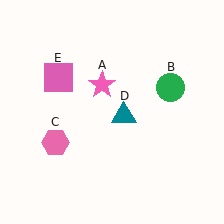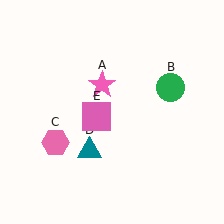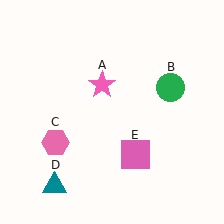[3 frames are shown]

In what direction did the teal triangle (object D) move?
The teal triangle (object D) moved down and to the left.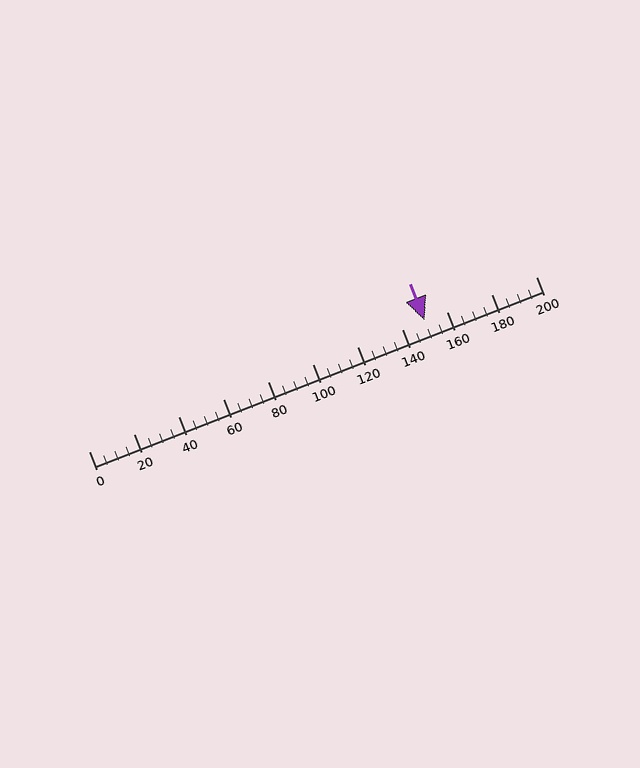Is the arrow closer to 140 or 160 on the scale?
The arrow is closer to 160.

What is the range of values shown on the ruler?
The ruler shows values from 0 to 200.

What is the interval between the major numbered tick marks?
The major tick marks are spaced 20 units apart.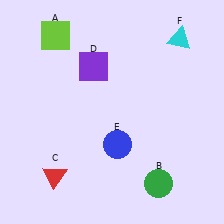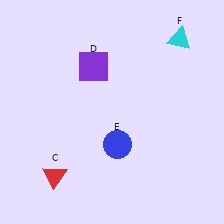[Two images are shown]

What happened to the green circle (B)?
The green circle (B) was removed in Image 2. It was in the bottom-right area of Image 1.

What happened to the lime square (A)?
The lime square (A) was removed in Image 2. It was in the top-left area of Image 1.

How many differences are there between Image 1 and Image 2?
There are 2 differences between the two images.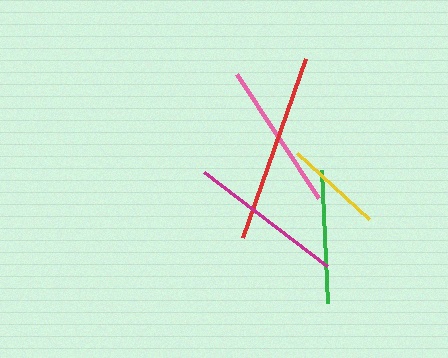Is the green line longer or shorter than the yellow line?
The green line is longer than the yellow line.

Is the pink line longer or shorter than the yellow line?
The pink line is longer than the yellow line.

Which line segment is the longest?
The red line is the longest at approximately 190 pixels.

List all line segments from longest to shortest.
From longest to shortest: red, magenta, pink, green, yellow.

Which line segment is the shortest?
The yellow line is the shortest at approximately 97 pixels.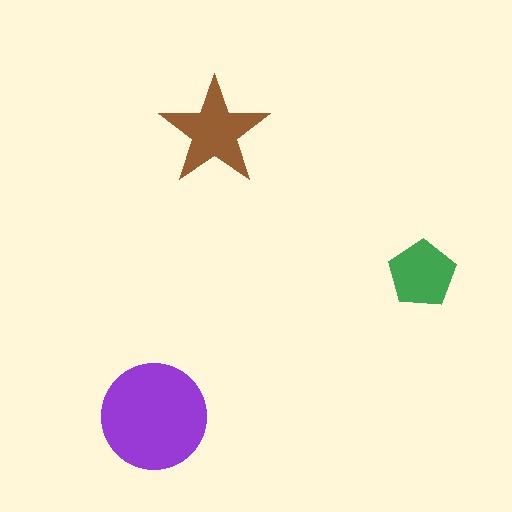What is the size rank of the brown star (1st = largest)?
2nd.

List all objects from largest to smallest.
The purple circle, the brown star, the green pentagon.